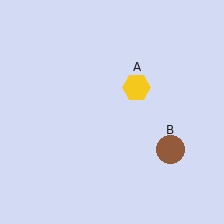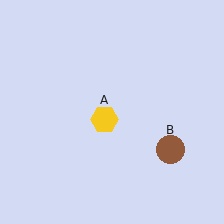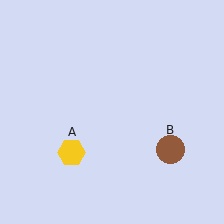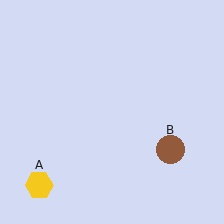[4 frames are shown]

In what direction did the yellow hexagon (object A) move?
The yellow hexagon (object A) moved down and to the left.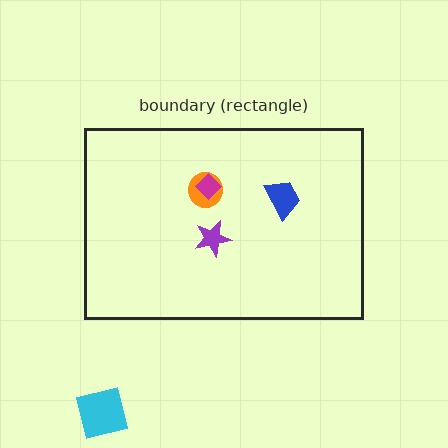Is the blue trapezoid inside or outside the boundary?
Inside.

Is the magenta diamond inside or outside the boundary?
Inside.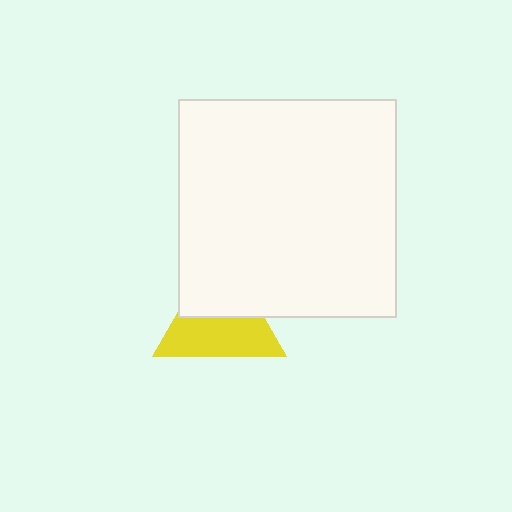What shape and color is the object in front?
The object in front is a white square.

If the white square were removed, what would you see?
You would see the complete yellow triangle.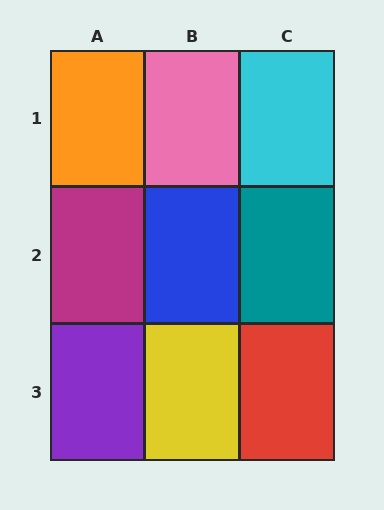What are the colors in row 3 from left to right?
Purple, yellow, red.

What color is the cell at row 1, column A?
Orange.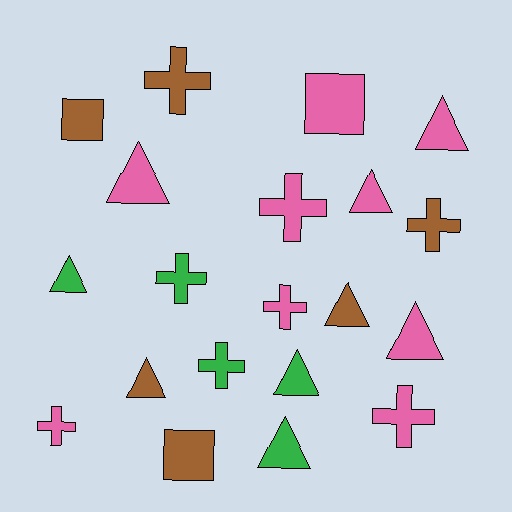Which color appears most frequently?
Pink, with 9 objects.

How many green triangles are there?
There are 3 green triangles.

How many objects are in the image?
There are 20 objects.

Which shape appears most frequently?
Triangle, with 9 objects.